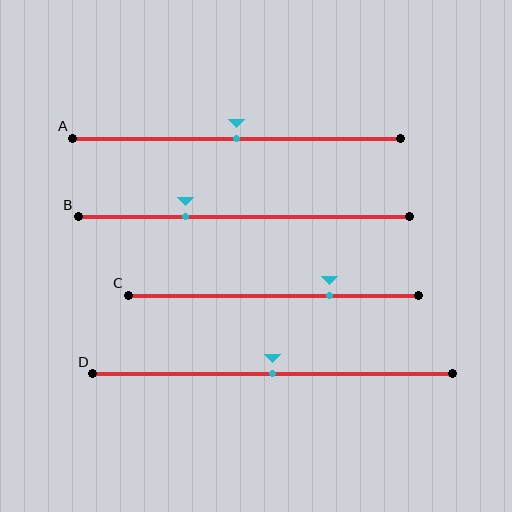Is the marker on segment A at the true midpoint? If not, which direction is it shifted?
Yes, the marker on segment A is at the true midpoint.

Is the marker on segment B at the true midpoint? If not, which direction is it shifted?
No, the marker on segment B is shifted to the left by about 18% of the segment length.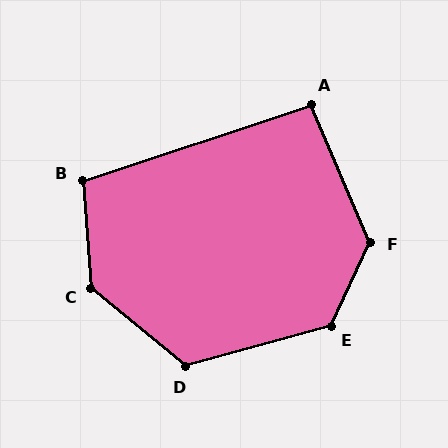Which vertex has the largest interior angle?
C, at approximately 134 degrees.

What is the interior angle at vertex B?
Approximately 104 degrees (obtuse).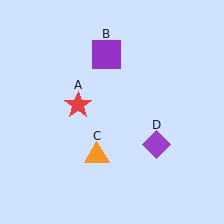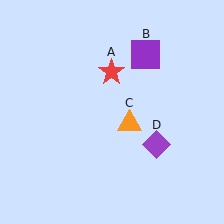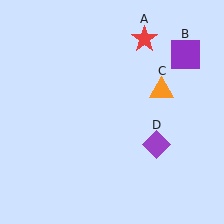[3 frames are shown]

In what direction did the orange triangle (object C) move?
The orange triangle (object C) moved up and to the right.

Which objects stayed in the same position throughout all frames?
Purple diamond (object D) remained stationary.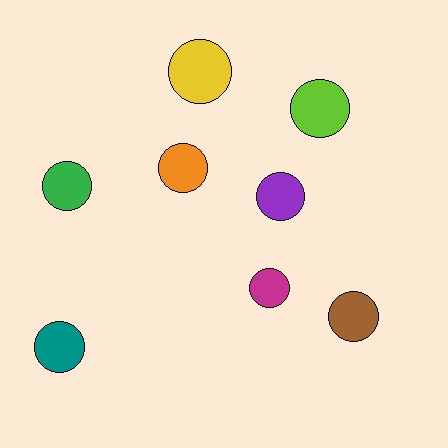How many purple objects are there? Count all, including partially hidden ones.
There is 1 purple object.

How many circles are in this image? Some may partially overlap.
There are 8 circles.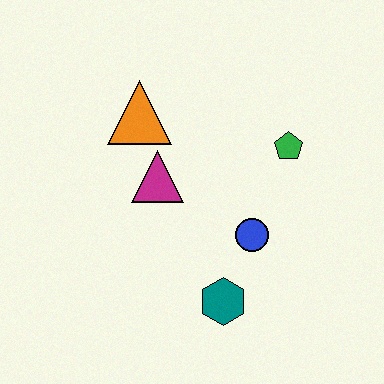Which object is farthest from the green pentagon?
The teal hexagon is farthest from the green pentagon.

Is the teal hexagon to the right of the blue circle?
No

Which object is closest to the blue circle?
The teal hexagon is closest to the blue circle.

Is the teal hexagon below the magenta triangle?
Yes